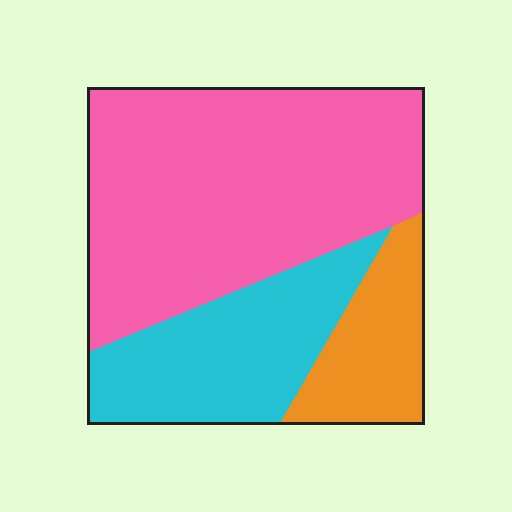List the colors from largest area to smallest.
From largest to smallest: pink, cyan, orange.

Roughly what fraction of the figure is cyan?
Cyan covers around 25% of the figure.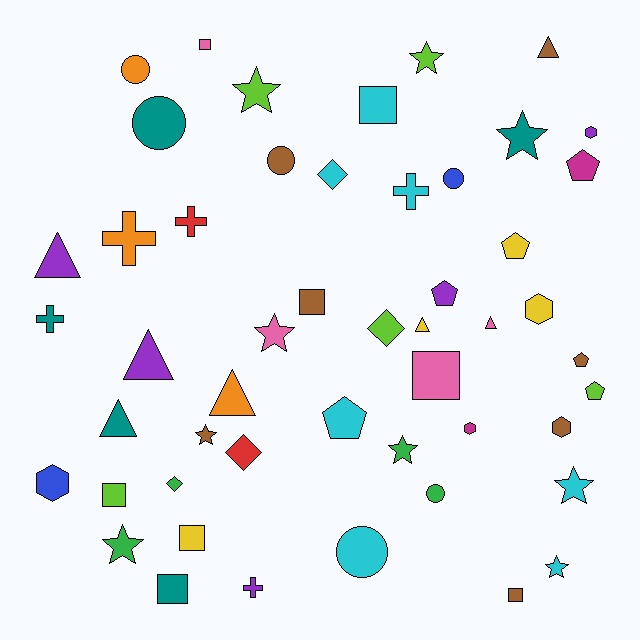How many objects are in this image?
There are 50 objects.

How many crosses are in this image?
There are 5 crosses.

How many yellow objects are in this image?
There are 4 yellow objects.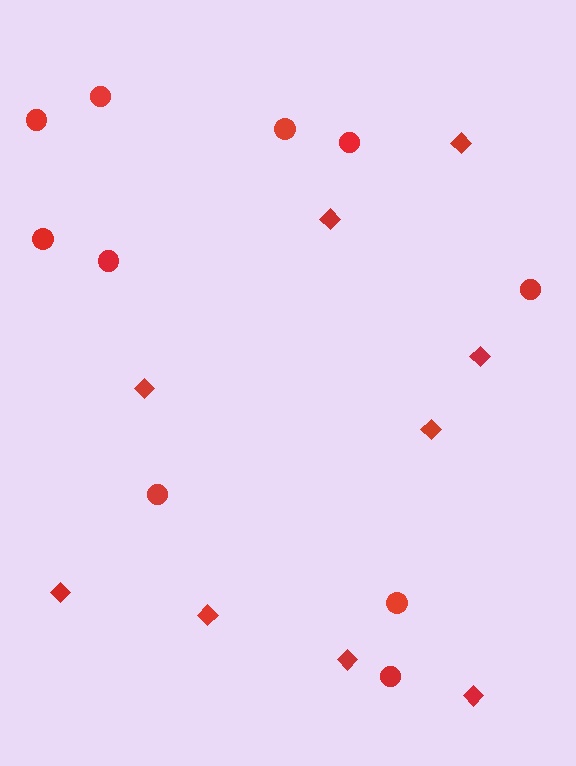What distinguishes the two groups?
There are 2 groups: one group of diamonds (9) and one group of circles (10).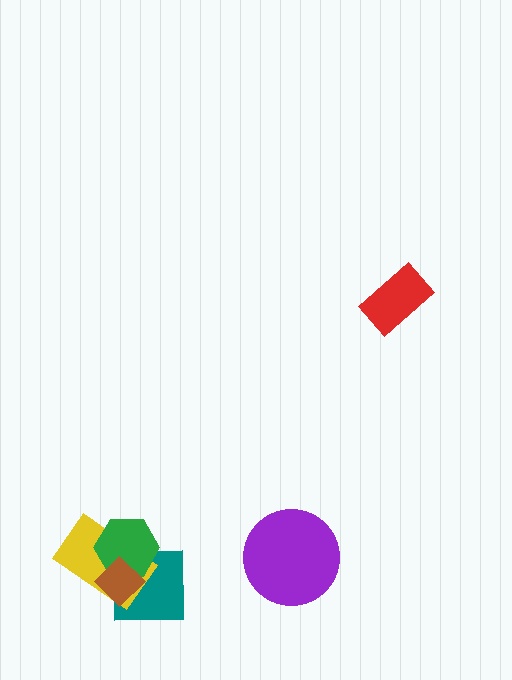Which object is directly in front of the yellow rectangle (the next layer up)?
The green hexagon is directly in front of the yellow rectangle.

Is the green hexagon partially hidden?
Yes, it is partially covered by another shape.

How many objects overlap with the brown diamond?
3 objects overlap with the brown diamond.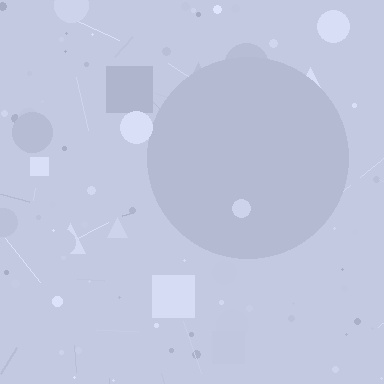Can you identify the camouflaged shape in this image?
The camouflaged shape is a circle.